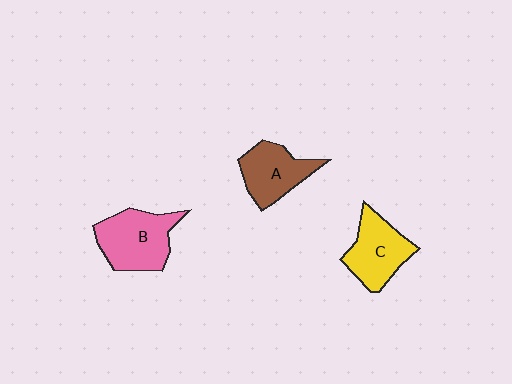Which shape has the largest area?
Shape B (pink).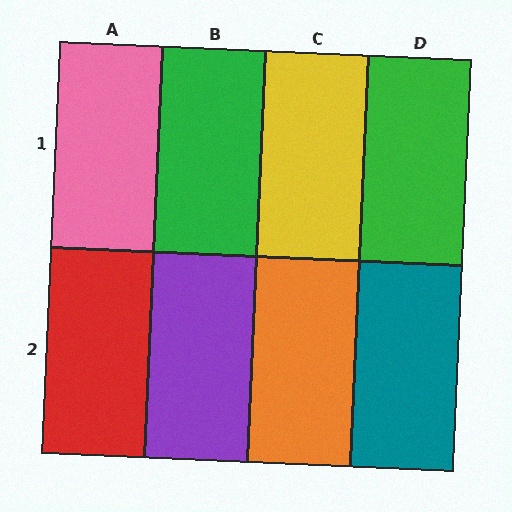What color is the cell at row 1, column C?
Yellow.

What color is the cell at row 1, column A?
Pink.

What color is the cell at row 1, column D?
Green.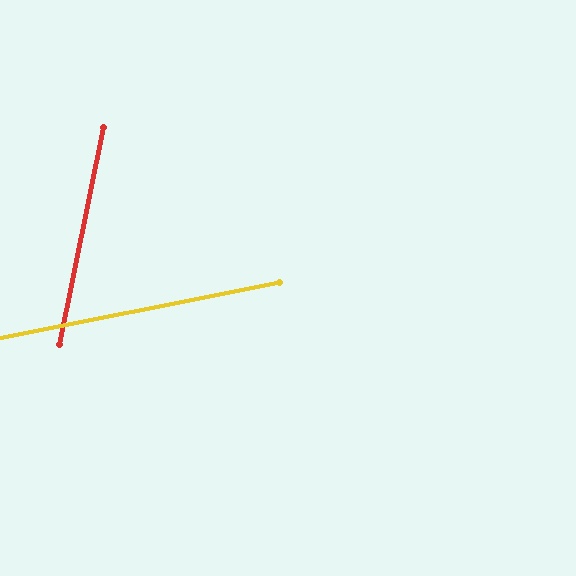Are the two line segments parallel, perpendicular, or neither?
Neither parallel nor perpendicular — they differ by about 67°.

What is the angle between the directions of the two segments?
Approximately 67 degrees.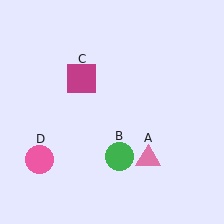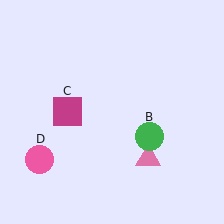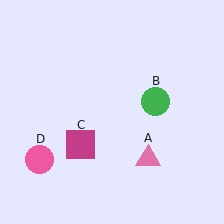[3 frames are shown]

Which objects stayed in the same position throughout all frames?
Pink triangle (object A) and pink circle (object D) remained stationary.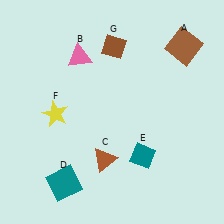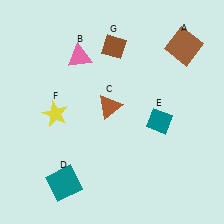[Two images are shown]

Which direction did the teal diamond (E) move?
The teal diamond (E) moved up.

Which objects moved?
The objects that moved are: the brown triangle (C), the teal diamond (E).